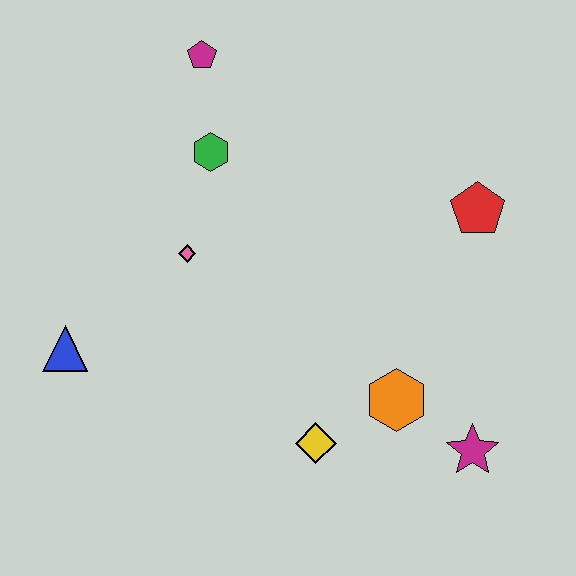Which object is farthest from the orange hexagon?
The magenta pentagon is farthest from the orange hexagon.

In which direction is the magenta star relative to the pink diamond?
The magenta star is to the right of the pink diamond.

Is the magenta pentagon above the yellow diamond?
Yes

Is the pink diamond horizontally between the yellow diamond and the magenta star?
No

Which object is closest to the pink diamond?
The green hexagon is closest to the pink diamond.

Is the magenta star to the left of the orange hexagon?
No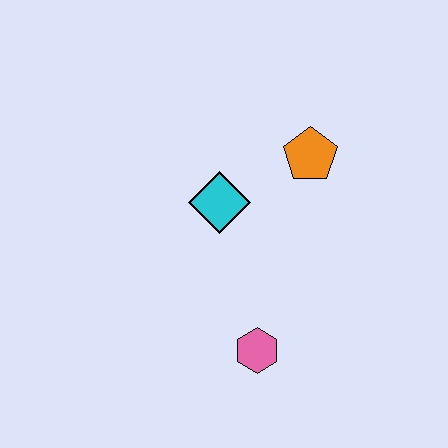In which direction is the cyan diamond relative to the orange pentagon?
The cyan diamond is to the left of the orange pentagon.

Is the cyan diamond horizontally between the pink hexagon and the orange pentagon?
No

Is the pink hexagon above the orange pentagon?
No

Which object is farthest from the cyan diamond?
The pink hexagon is farthest from the cyan diamond.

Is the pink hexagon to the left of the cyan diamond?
No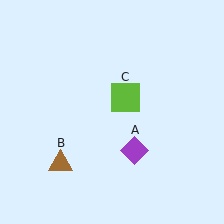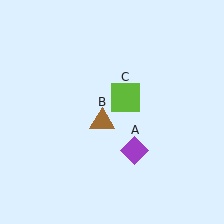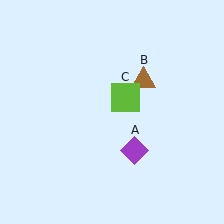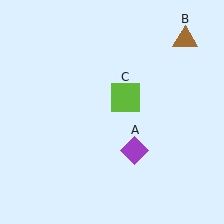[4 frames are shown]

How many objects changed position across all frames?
1 object changed position: brown triangle (object B).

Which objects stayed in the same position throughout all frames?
Purple diamond (object A) and lime square (object C) remained stationary.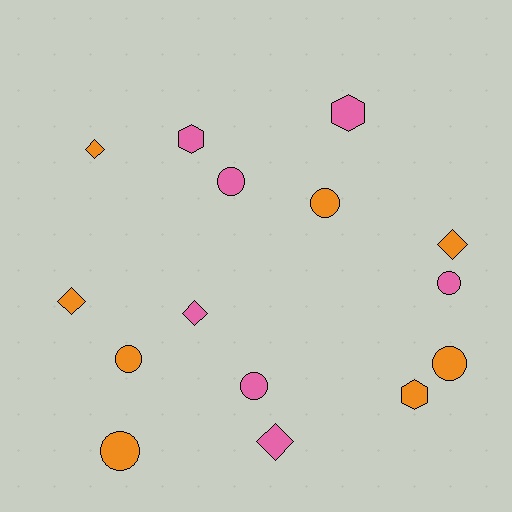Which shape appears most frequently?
Circle, with 7 objects.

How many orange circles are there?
There are 4 orange circles.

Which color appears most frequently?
Orange, with 8 objects.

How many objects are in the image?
There are 15 objects.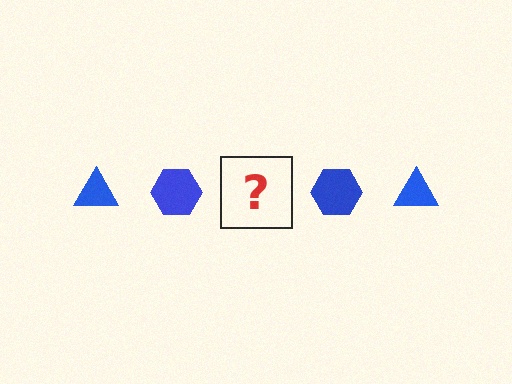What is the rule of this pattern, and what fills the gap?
The rule is that the pattern cycles through triangle, hexagon shapes in blue. The gap should be filled with a blue triangle.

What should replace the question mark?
The question mark should be replaced with a blue triangle.